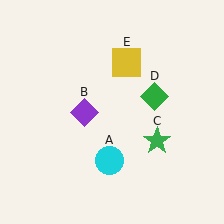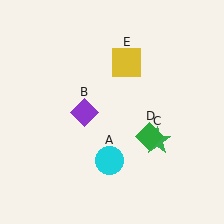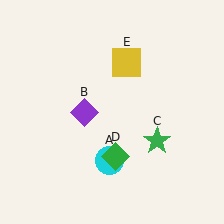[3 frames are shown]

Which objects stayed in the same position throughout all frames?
Cyan circle (object A) and purple diamond (object B) and green star (object C) and yellow square (object E) remained stationary.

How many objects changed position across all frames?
1 object changed position: green diamond (object D).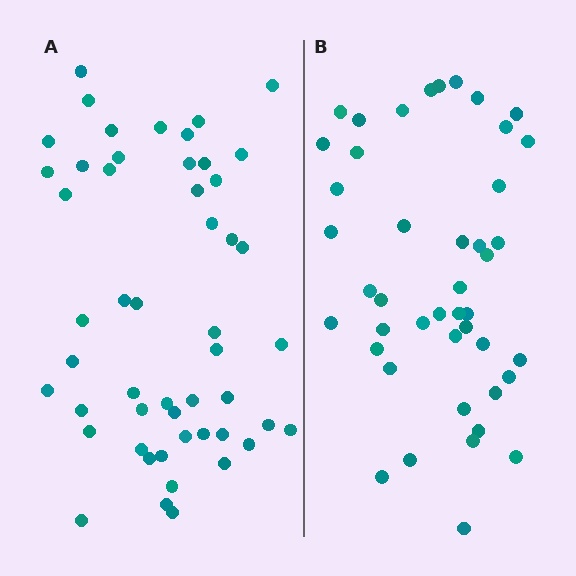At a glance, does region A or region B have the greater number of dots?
Region A (the left region) has more dots.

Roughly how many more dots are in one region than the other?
Region A has roughly 8 or so more dots than region B.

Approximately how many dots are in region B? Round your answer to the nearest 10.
About 40 dots. (The exact count is 44, which rounds to 40.)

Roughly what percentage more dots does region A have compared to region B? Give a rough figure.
About 15% more.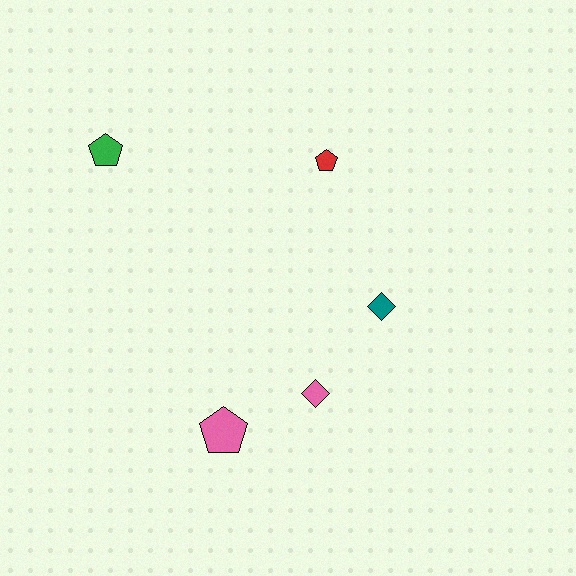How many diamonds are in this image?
There are 2 diamonds.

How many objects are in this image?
There are 5 objects.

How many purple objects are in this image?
There are no purple objects.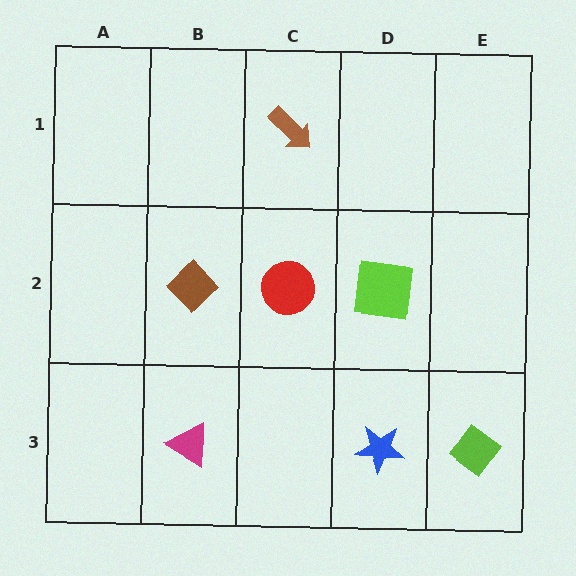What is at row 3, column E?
A lime diamond.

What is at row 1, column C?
A brown arrow.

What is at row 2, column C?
A red circle.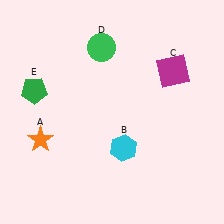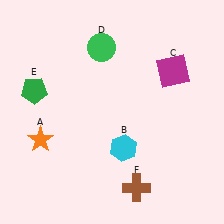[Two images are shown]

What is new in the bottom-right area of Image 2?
A brown cross (F) was added in the bottom-right area of Image 2.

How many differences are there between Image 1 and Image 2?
There is 1 difference between the two images.